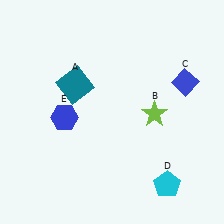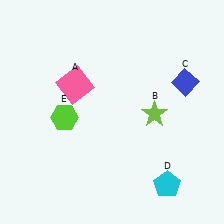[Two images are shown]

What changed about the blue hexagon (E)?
In Image 1, E is blue. In Image 2, it changed to lime.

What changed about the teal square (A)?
In Image 1, A is teal. In Image 2, it changed to pink.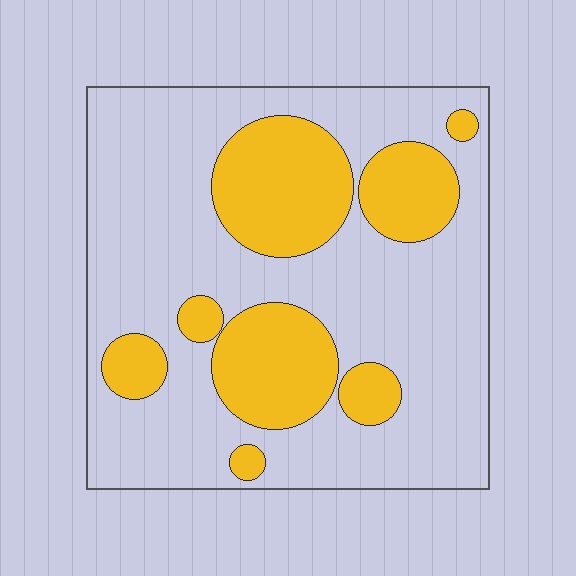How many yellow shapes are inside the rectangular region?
8.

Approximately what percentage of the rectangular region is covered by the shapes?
Approximately 30%.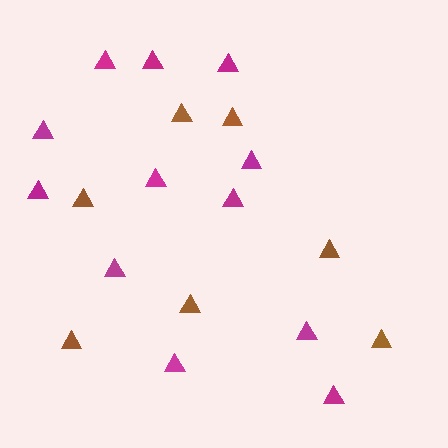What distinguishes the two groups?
There are 2 groups: one group of brown triangles (7) and one group of magenta triangles (12).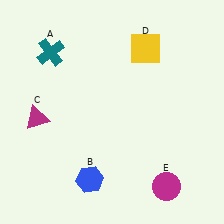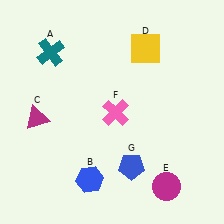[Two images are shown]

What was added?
A pink cross (F), a blue pentagon (G) were added in Image 2.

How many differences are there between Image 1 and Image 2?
There are 2 differences between the two images.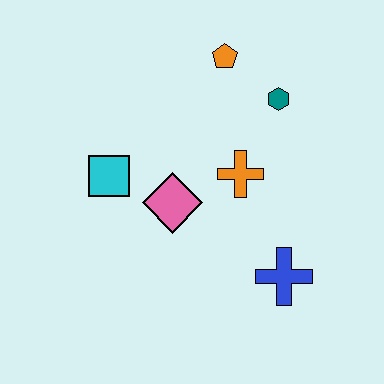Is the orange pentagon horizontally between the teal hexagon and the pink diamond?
Yes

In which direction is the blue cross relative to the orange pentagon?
The blue cross is below the orange pentagon.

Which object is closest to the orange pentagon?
The teal hexagon is closest to the orange pentagon.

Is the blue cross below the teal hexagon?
Yes